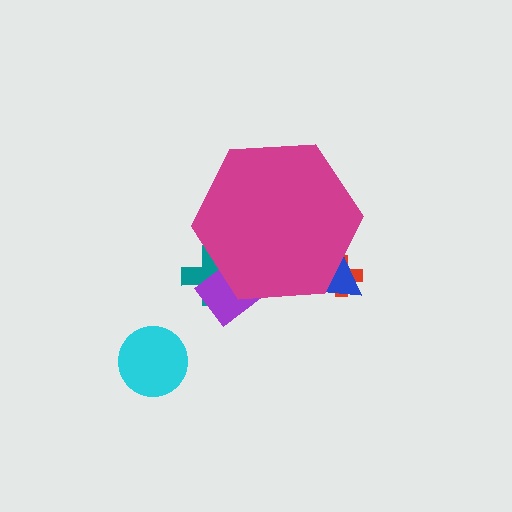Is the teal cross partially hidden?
Yes, the teal cross is partially hidden behind the magenta hexagon.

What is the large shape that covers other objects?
A magenta hexagon.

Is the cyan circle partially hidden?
No, the cyan circle is fully visible.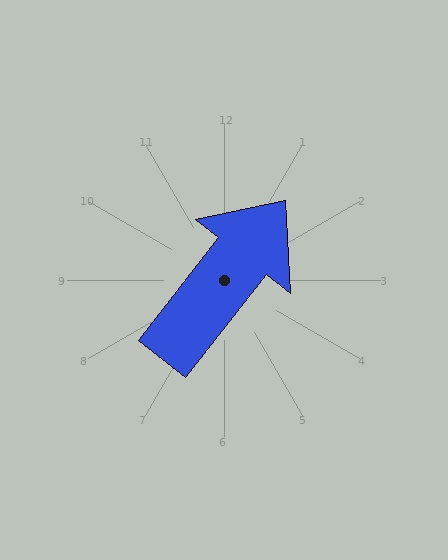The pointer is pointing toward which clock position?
Roughly 1 o'clock.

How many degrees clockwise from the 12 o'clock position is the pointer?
Approximately 38 degrees.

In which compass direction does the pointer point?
Northeast.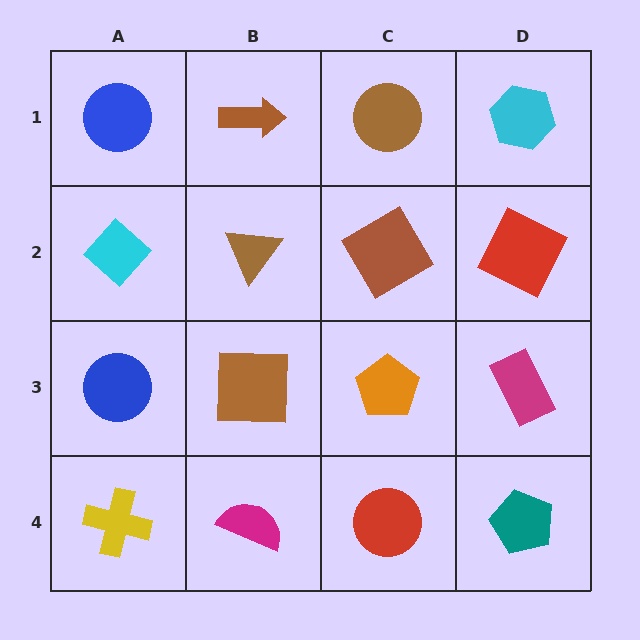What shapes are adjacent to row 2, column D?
A cyan hexagon (row 1, column D), a magenta rectangle (row 3, column D), a brown diamond (row 2, column C).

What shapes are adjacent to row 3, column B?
A brown triangle (row 2, column B), a magenta semicircle (row 4, column B), a blue circle (row 3, column A), an orange pentagon (row 3, column C).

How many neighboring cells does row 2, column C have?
4.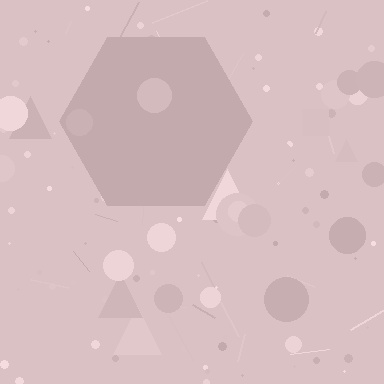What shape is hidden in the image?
A hexagon is hidden in the image.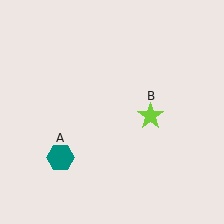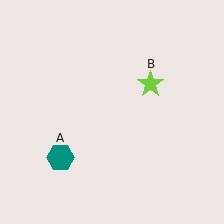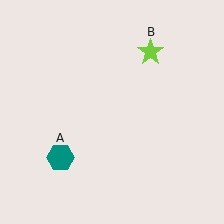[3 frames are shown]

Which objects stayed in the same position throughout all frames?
Teal hexagon (object A) remained stationary.